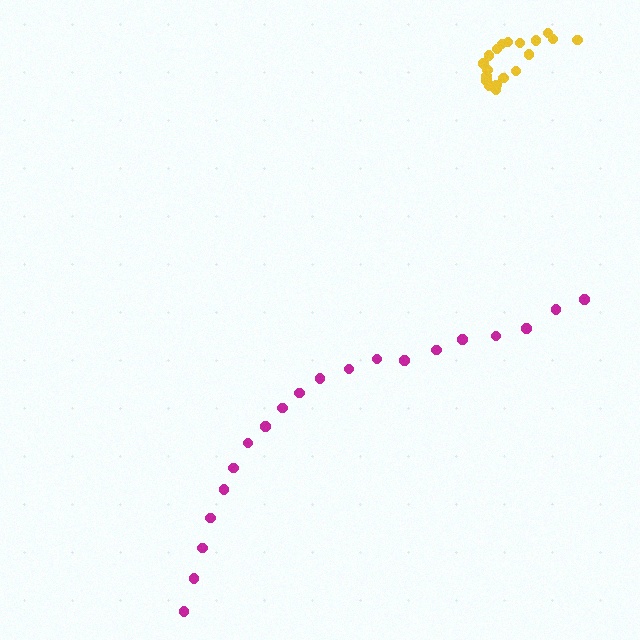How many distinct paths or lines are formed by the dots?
There are 2 distinct paths.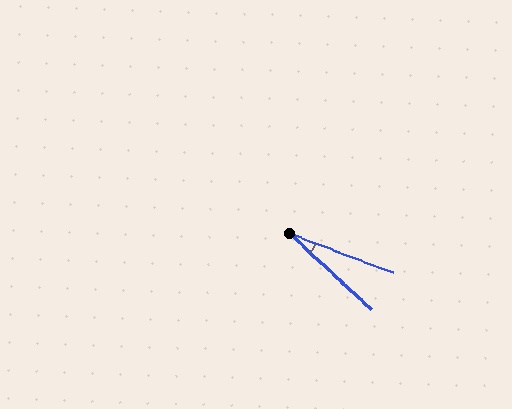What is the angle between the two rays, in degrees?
Approximately 22 degrees.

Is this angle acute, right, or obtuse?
It is acute.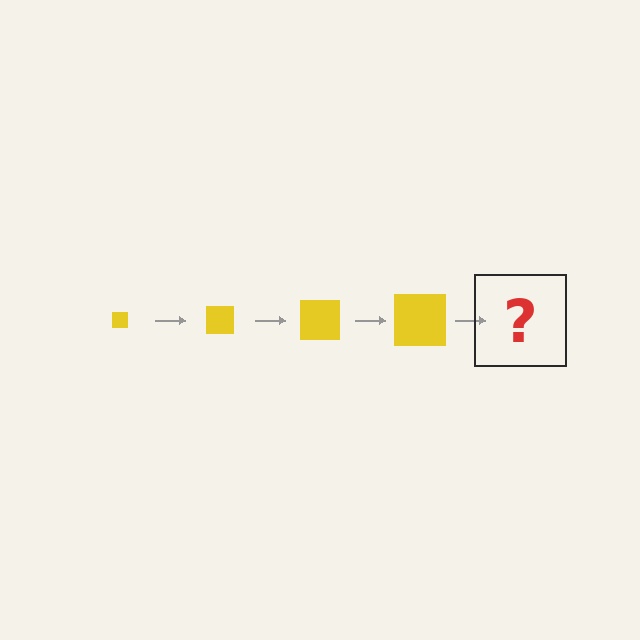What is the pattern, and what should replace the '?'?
The pattern is that the square gets progressively larger each step. The '?' should be a yellow square, larger than the previous one.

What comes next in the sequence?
The next element should be a yellow square, larger than the previous one.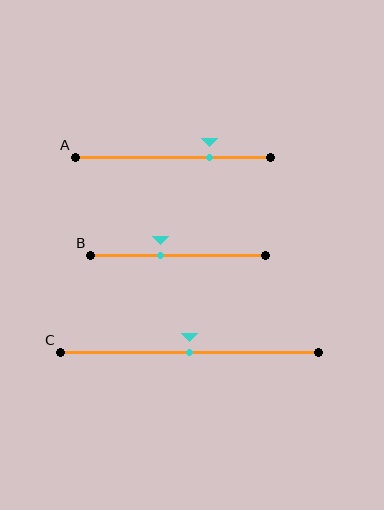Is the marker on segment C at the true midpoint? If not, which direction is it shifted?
Yes, the marker on segment C is at the true midpoint.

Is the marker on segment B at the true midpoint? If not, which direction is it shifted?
No, the marker on segment B is shifted to the left by about 10% of the segment length.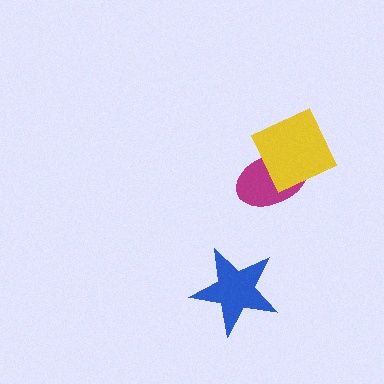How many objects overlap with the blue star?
0 objects overlap with the blue star.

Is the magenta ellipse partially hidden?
Yes, it is partially covered by another shape.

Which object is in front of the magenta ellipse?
The yellow square is in front of the magenta ellipse.